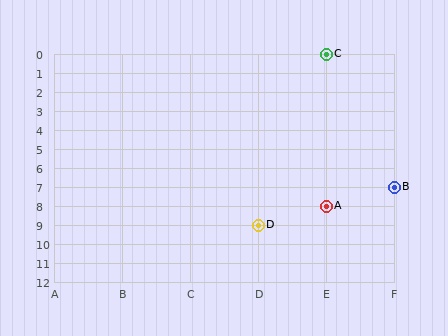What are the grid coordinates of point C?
Point C is at grid coordinates (E, 0).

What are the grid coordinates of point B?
Point B is at grid coordinates (F, 7).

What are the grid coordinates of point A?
Point A is at grid coordinates (E, 8).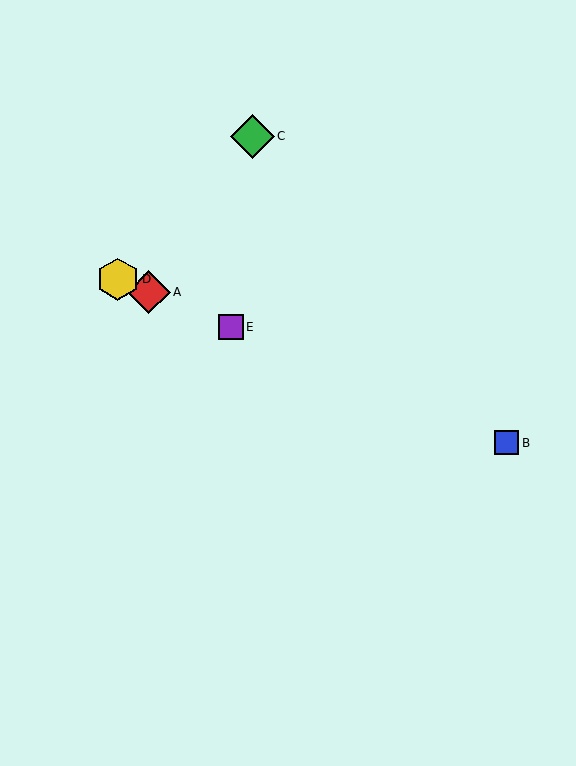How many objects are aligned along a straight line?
4 objects (A, B, D, E) are aligned along a straight line.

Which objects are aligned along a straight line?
Objects A, B, D, E are aligned along a straight line.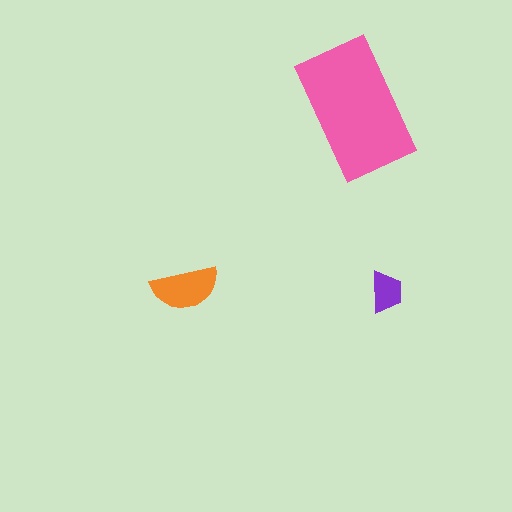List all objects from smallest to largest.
The purple trapezoid, the orange semicircle, the pink rectangle.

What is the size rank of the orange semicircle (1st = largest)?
2nd.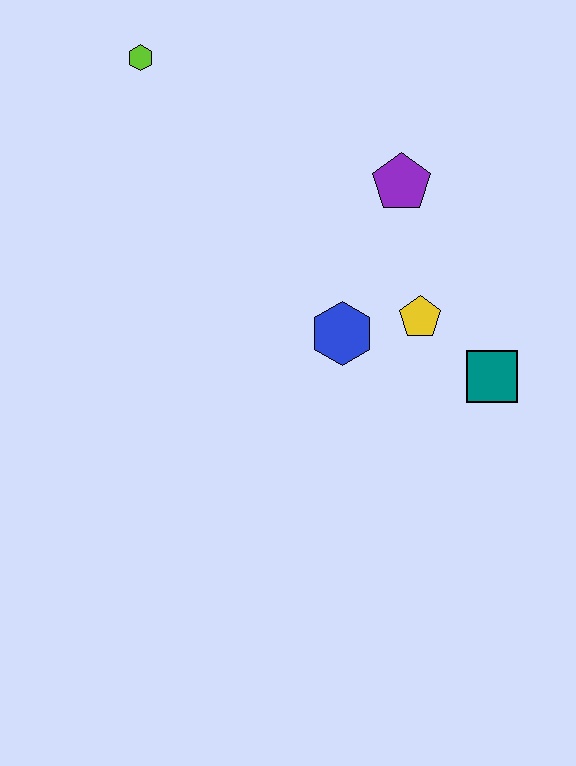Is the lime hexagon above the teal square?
Yes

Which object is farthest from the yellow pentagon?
The lime hexagon is farthest from the yellow pentagon.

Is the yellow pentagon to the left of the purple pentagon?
No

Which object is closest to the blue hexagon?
The yellow pentagon is closest to the blue hexagon.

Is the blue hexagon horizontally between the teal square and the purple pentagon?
No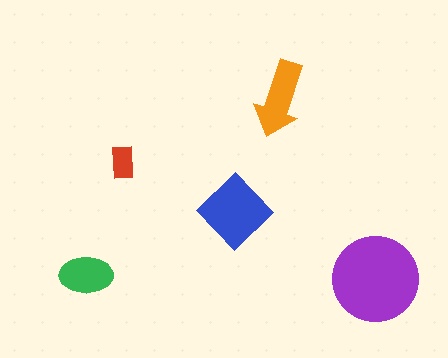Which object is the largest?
The purple circle.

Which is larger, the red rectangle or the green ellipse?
The green ellipse.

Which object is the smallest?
The red rectangle.